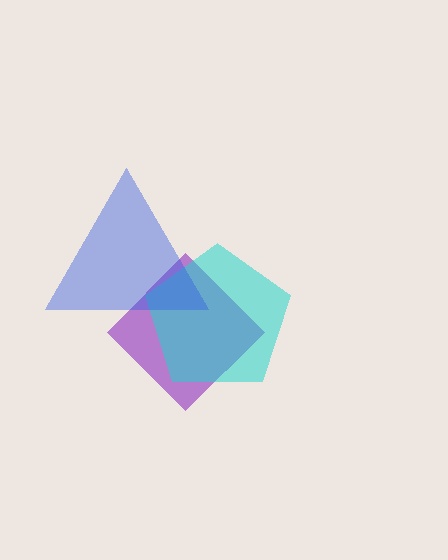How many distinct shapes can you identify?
There are 3 distinct shapes: a purple diamond, a cyan pentagon, a blue triangle.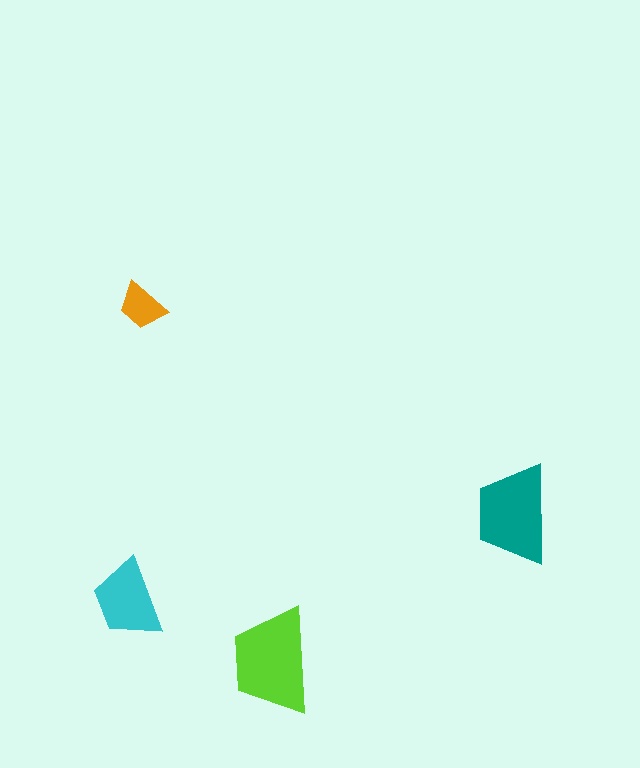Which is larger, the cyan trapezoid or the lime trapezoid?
The lime one.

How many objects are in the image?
There are 4 objects in the image.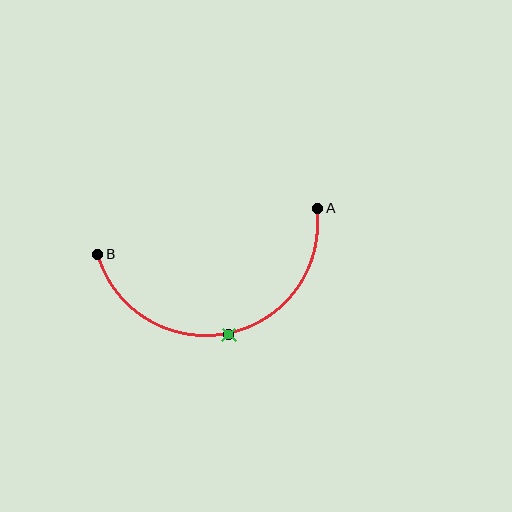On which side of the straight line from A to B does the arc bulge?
The arc bulges below the straight line connecting A and B.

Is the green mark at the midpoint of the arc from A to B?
Yes. The green mark lies on the arc at equal arc-length from both A and B — it is the arc midpoint.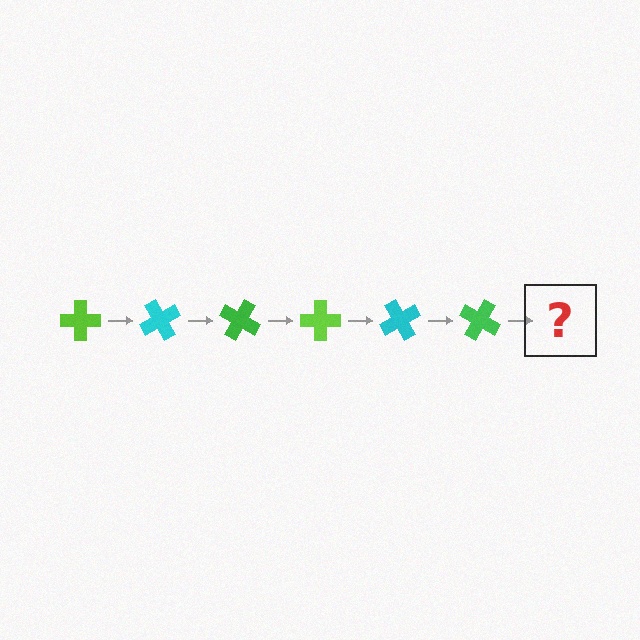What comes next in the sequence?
The next element should be a lime cross, rotated 360 degrees from the start.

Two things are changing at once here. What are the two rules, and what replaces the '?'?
The two rules are that it rotates 60 degrees each step and the color cycles through lime, cyan, and green. The '?' should be a lime cross, rotated 360 degrees from the start.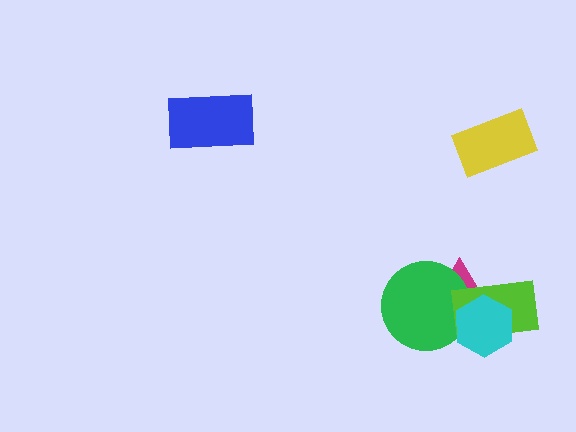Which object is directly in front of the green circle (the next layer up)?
The lime rectangle is directly in front of the green circle.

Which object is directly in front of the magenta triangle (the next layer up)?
The green circle is directly in front of the magenta triangle.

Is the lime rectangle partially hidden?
Yes, it is partially covered by another shape.